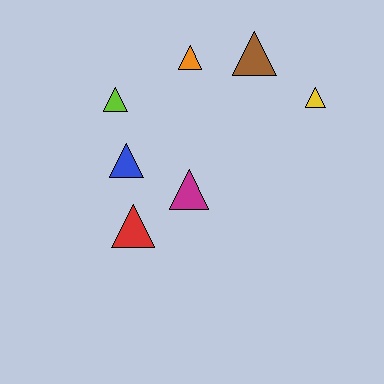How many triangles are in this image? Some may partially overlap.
There are 7 triangles.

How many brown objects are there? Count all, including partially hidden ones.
There is 1 brown object.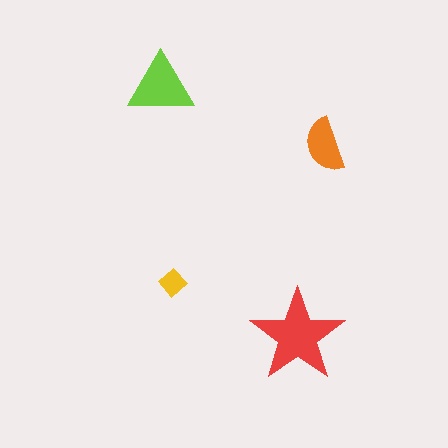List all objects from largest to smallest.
The red star, the lime triangle, the orange semicircle, the yellow diamond.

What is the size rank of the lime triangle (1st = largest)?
2nd.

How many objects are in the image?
There are 4 objects in the image.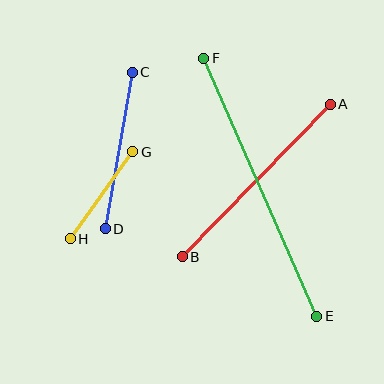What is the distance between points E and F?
The distance is approximately 282 pixels.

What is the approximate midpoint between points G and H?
The midpoint is at approximately (101, 195) pixels.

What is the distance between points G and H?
The distance is approximately 107 pixels.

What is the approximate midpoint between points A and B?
The midpoint is at approximately (256, 181) pixels.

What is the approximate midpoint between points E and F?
The midpoint is at approximately (260, 187) pixels.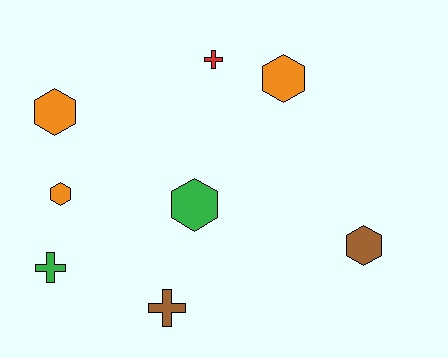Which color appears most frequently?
Orange, with 3 objects.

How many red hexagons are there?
There are no red hexagons.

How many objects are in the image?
There are 8 objects.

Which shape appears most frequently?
Hexagon, with 5 objects.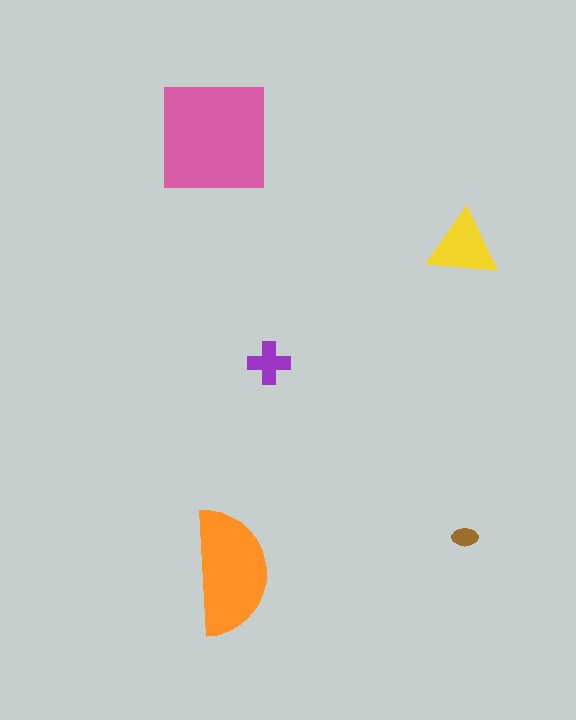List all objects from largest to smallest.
The pink square, the orange semicircle, the yellow triangle, the purple cross, the brown ellipse.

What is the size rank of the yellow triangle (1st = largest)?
3rd.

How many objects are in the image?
There are 5 objects in the image.